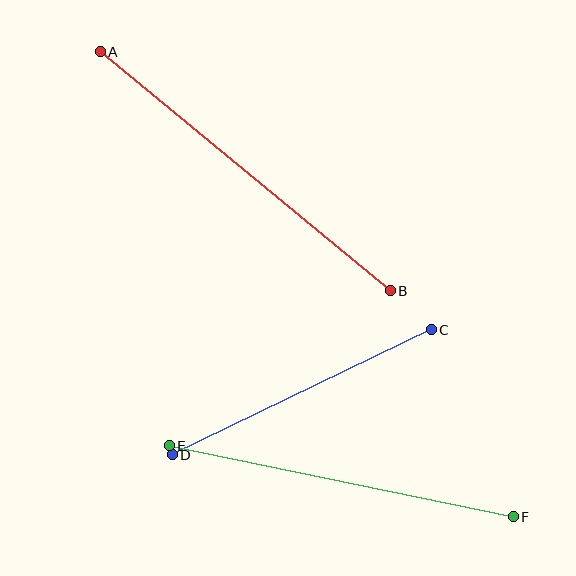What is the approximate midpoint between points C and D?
The midpoint is at approximately (302, 392) pixels.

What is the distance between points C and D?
The distance is approximately 288 pixels.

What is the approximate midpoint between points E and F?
The midpoint is at approximately (341, 481) pixels.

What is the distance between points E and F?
The distance is approximately 351 pixels.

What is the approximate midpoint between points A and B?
The midpoint is at approximately (245, 171) pixels.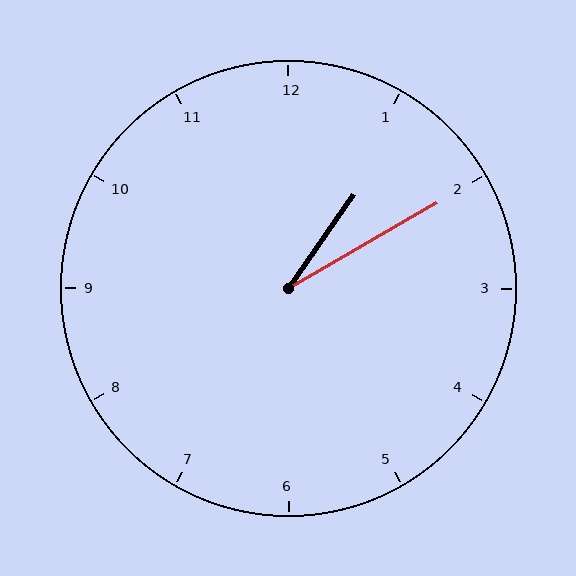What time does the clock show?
1:10.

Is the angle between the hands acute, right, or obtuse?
It is acute.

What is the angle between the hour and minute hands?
Approximately 25 degrees.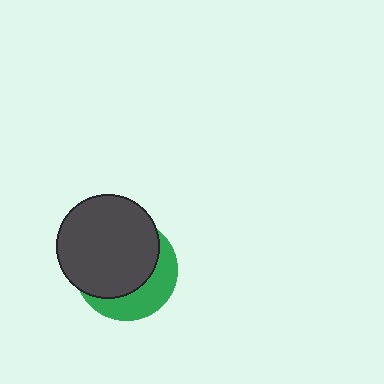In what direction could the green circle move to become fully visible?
The green circle could move toward the lower-right. That would shift it out from behind the dark gray circle entirely.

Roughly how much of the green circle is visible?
A small part of it is visible (roughly 35%).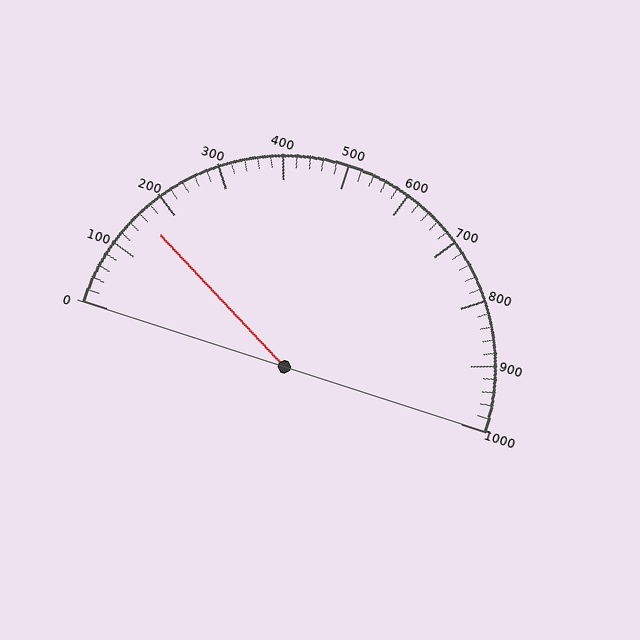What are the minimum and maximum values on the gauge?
The gauge ranges from 0 to 1000.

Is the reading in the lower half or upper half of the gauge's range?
The reading is in the lower half of the range (0 to 1000).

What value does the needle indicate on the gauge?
The needle indicates approximately 160.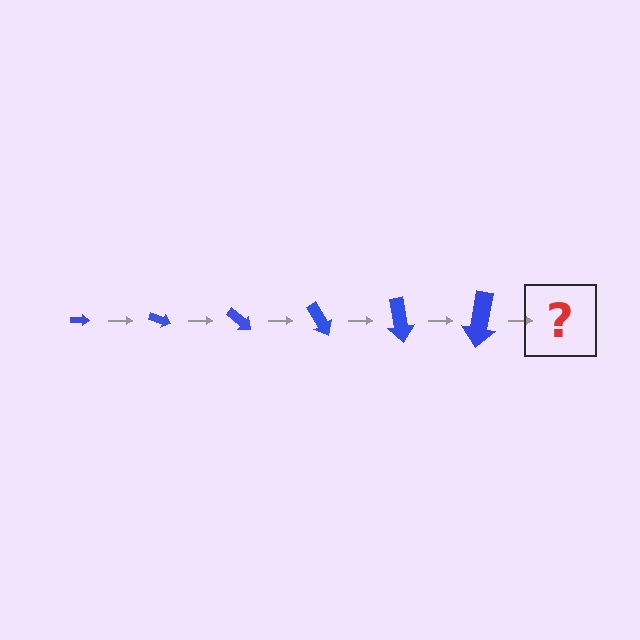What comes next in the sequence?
The next element should be an arrow, larger than the previous one and rotated 120 degrees from the start.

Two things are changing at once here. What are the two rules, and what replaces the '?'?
The two rules are that the arrow grows larger each step and it rotates 20 degrees each step. The '?' should be an arrow, larger than the previous one and rotated 120 degrees from the start.